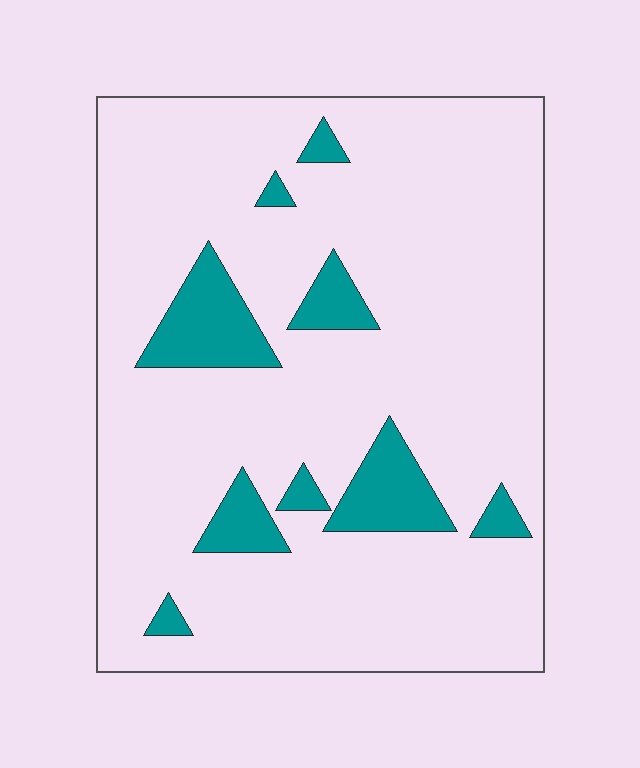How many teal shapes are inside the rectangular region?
9.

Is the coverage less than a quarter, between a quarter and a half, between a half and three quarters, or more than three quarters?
Less than a quarter.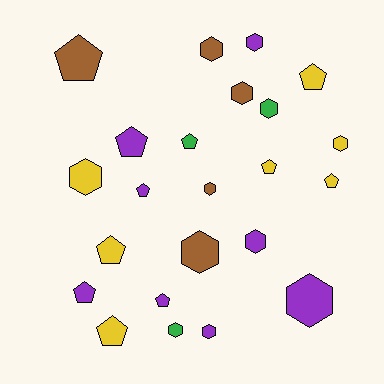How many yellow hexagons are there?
There are 2 yellow hexagons.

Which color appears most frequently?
Purple, with 8 objects.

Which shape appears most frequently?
Hexagon, with 12 objects.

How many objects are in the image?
There are 23 objects.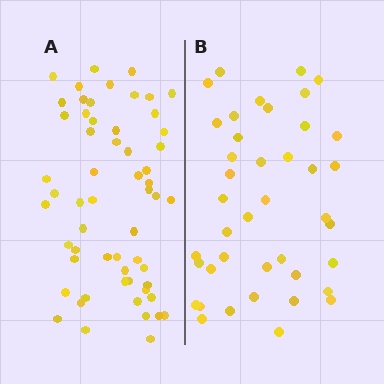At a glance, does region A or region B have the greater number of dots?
Region A (the left region) has more dots.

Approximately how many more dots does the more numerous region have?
Region A has approximately 15 more dots than region B.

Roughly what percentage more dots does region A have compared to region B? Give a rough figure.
About 40% more.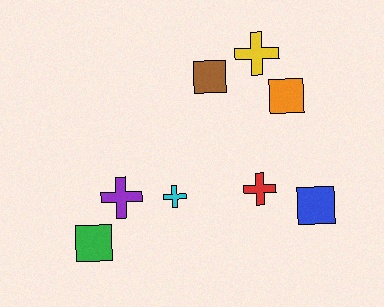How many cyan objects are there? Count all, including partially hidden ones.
There is 1 cyan object.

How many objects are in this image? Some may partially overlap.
There are 8 objects.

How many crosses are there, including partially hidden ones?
There are 4 crosses.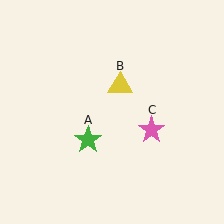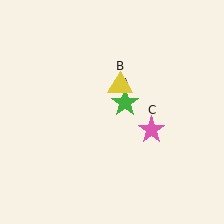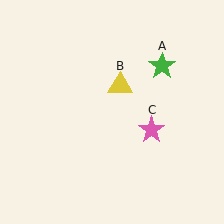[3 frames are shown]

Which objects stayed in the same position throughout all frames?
Yellow triangle (object B) and pink star (object C) remained stationary.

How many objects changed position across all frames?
1 object changed position: green star (object A).